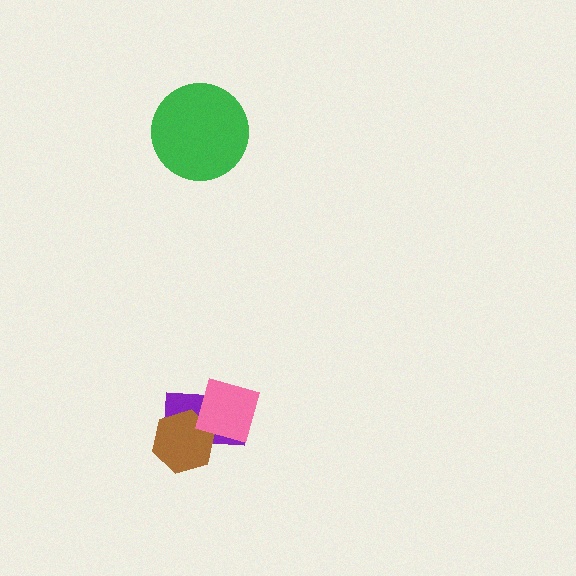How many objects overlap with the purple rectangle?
2 objects overlap with the purple rectangle.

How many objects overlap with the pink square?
1 object overlaps with the pink square.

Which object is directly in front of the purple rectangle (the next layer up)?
The brown hexagon is directly in front of the purple rectangle.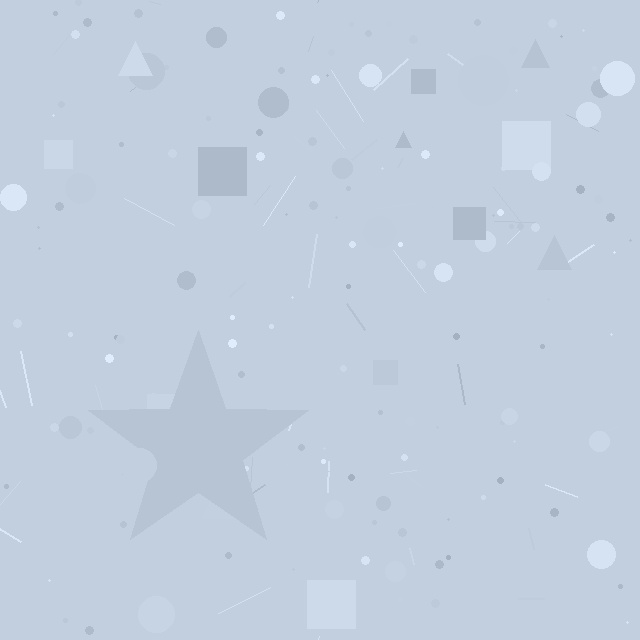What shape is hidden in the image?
A star is hidden in the image.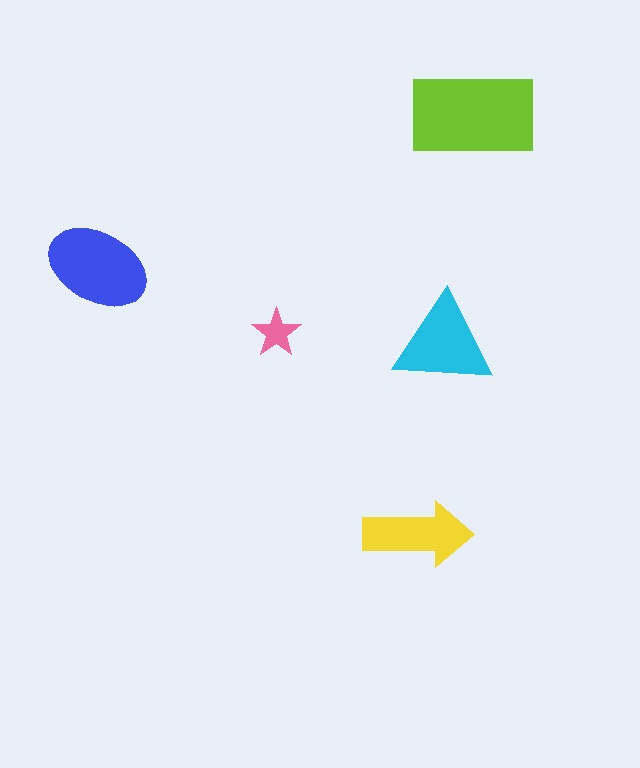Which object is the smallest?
The pink star.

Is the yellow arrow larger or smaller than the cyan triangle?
Smaller.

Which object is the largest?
The lime rectangle.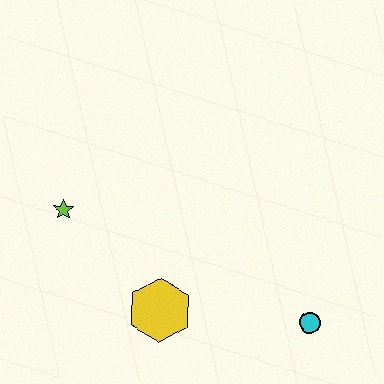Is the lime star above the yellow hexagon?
Yes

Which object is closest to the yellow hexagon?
The lime star is closest to the yellow hexagon.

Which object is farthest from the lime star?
The cyan circle is farthest from the lime star.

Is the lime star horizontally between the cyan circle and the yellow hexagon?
No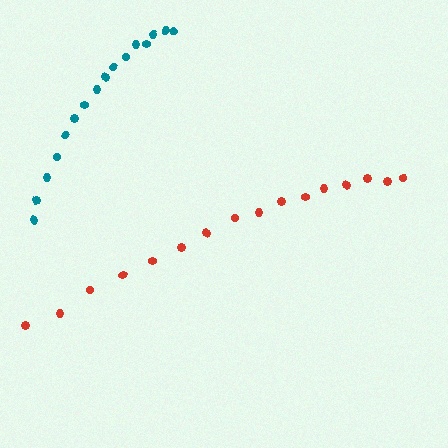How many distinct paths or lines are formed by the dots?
There are 2 distinct paths.